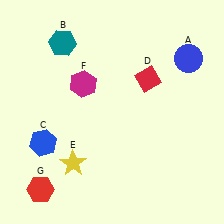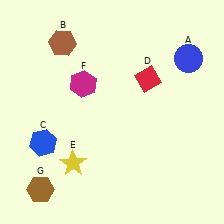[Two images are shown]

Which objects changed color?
B changed from teal to brown. G changed from red to brown.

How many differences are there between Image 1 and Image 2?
There are 2 differences between the two images.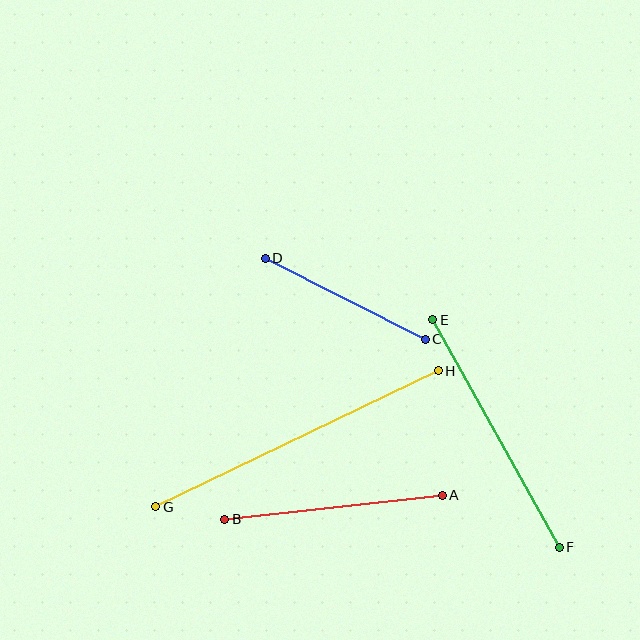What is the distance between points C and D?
The distance is approximately 179 pixels.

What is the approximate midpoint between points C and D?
The midpoint is at approximately (345, 299) pixels.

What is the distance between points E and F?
The distance is approximately 260 pixels.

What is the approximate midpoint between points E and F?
The midpoint is at approximately (496, 433) pixels.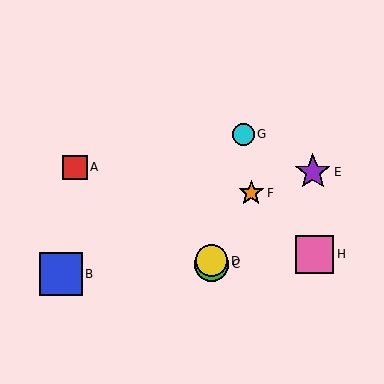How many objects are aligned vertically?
2 objects (C, D) are aligned vertically.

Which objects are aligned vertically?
Objects C, D are aligned vertically.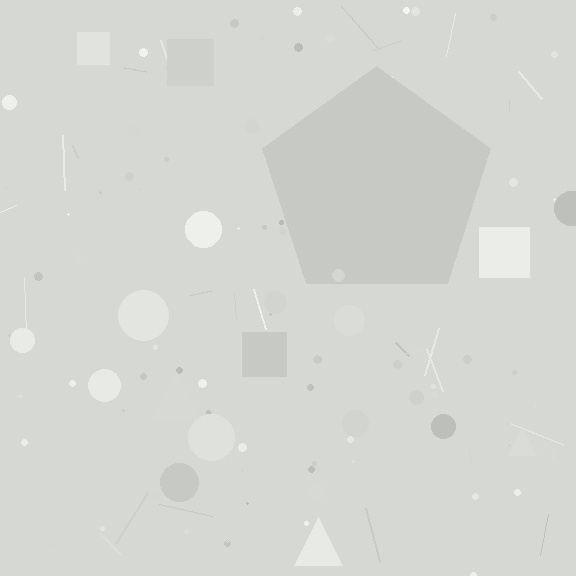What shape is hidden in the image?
A pentagon is hidden in the image.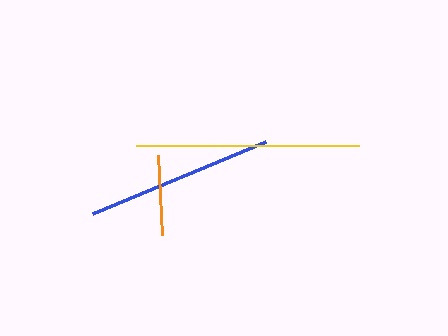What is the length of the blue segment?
The blue segment is approximately 187 pixels long.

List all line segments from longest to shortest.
From longest to shortest: yellow, blue, orange.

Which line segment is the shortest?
The orange line is the shortest at approximately 81 pixels.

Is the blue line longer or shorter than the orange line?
The blue line is longer than the orange line.